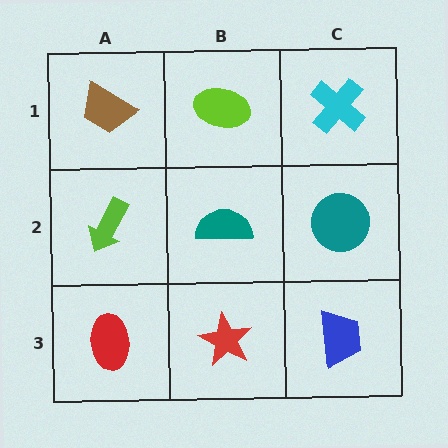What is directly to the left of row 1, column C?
A lime ellipse.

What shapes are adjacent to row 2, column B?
A lime ellipse (row 1, column B), a red star (row 3, column B), a lime arrow (row 2, column A), a teal circle (row 2, column C).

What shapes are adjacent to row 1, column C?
A teal circle (row 2, column C), a lime ellipse (row 1, column B).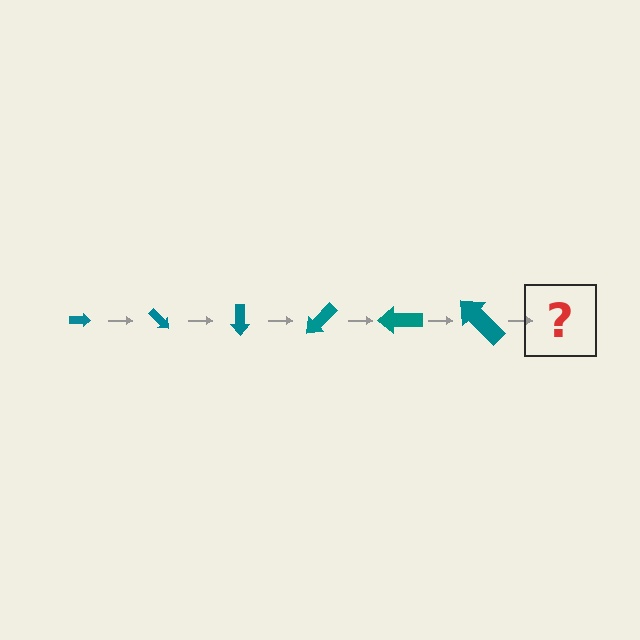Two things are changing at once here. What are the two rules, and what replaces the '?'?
The two rules are that the arrow grows larger each step and it rotates 45 degrees each step. The '?' should be an arrow, larger than the previous one and rotated 270 degrees from the start.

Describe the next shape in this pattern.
It should be an arrow, larger than the previous one and rotated 270 degrees from the start.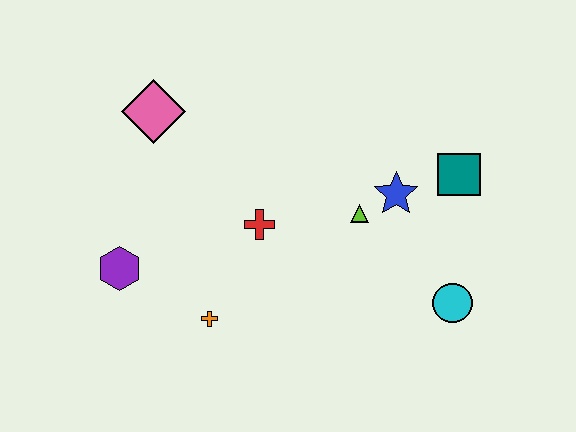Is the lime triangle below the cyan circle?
No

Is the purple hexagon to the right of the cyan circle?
No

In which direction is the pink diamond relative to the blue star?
The pink diamond is to the left of the blue star.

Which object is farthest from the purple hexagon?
The teal square is farthest from the purple hexagon.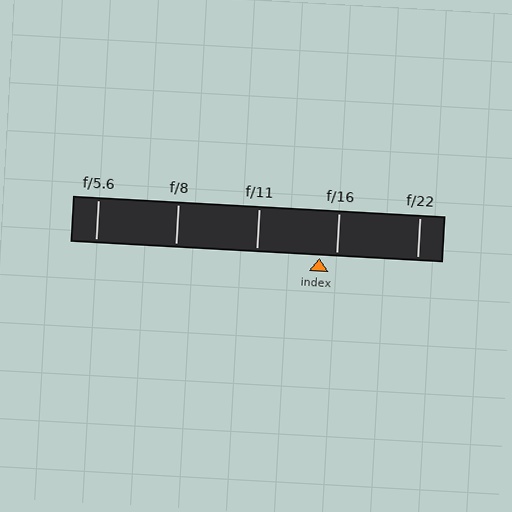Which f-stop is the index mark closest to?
The index mark is closest to f/16.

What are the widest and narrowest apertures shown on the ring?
The widest aperture shown is f/5.6 and the narrowest is f/22.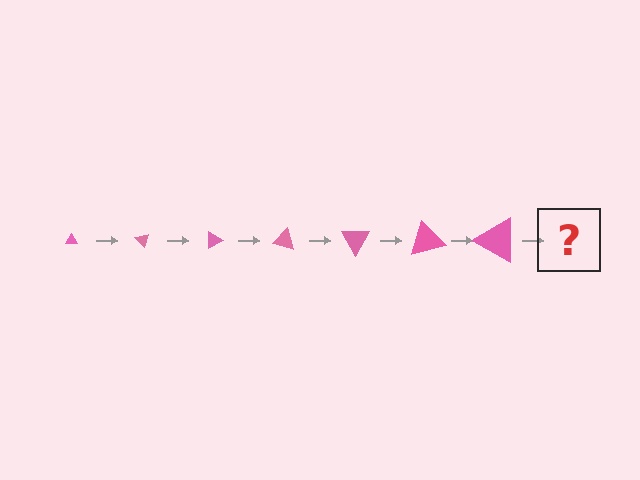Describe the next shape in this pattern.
It should be a triangle, larger than the previous one and rotated 315 degrees from the start.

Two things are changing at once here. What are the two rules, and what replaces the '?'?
The two rules are that the triangle grows larger each step and it rotates 45 degrees each step. The '?' should be a triangle, larger than the previous one and rotated 315 degrees from the start.